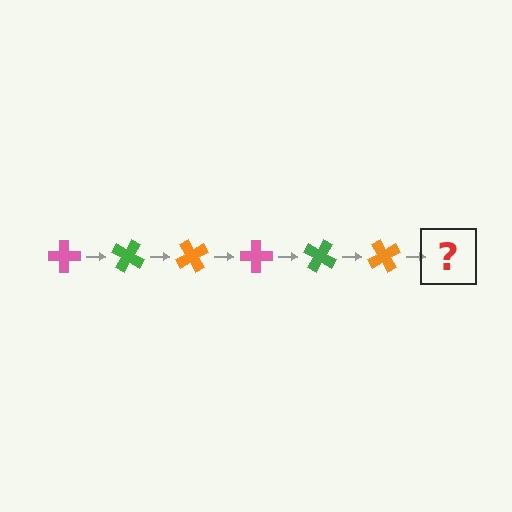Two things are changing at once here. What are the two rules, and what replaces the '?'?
The two rules are that it rotates 30 degrees each step and the color cycles through pink, green, and orange. The '?' should be a pink cross, rotated 180 degrees from the start.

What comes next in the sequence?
The next element should be a pink cross, rotated 180 degrees from the start.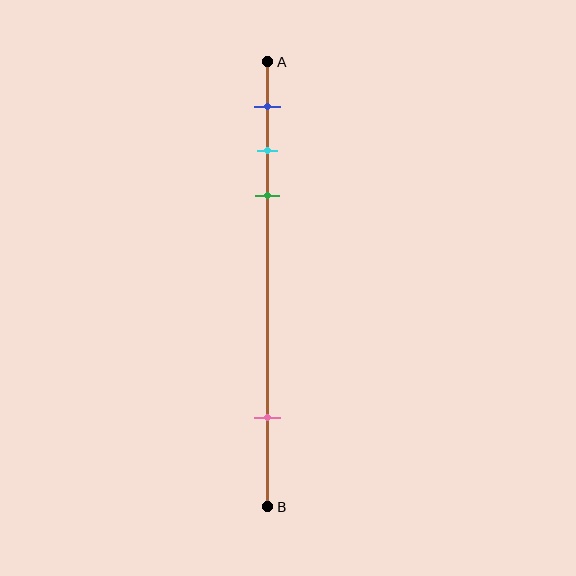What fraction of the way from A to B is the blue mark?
The blue mark is approximately 10% (0.1) of the way from A to B.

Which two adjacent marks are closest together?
The cyan and green marks are the closest adjacent pair.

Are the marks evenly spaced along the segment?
No, the marks are not evenly spaced.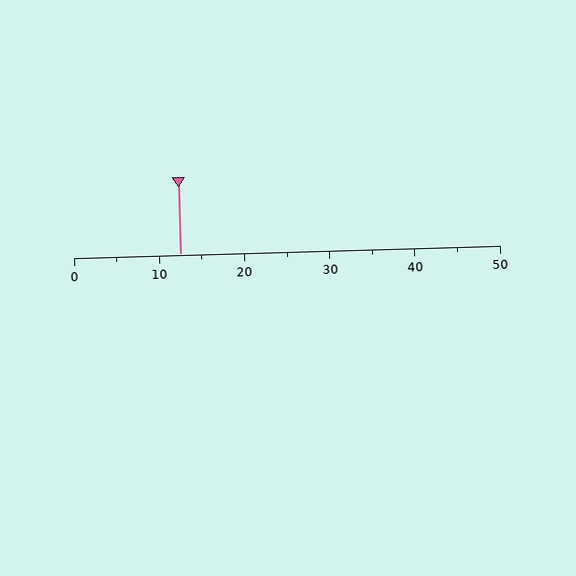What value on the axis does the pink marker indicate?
The marker indicates approximately 12.5.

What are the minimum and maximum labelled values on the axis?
The axis runs from 0 to 50.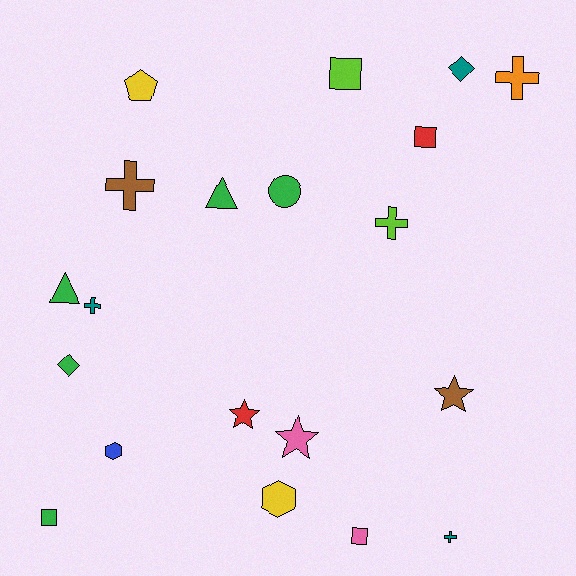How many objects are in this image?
There are 20 objects.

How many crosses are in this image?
There are 5 crosses.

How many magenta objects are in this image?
There are no magenta objects.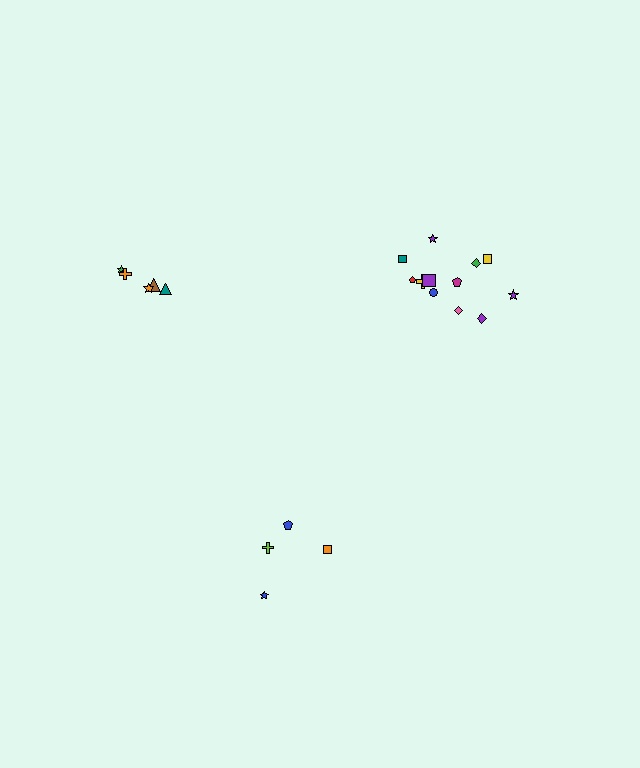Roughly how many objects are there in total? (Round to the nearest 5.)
Roughly 20 objects in total.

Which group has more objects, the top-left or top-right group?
The top-right group.